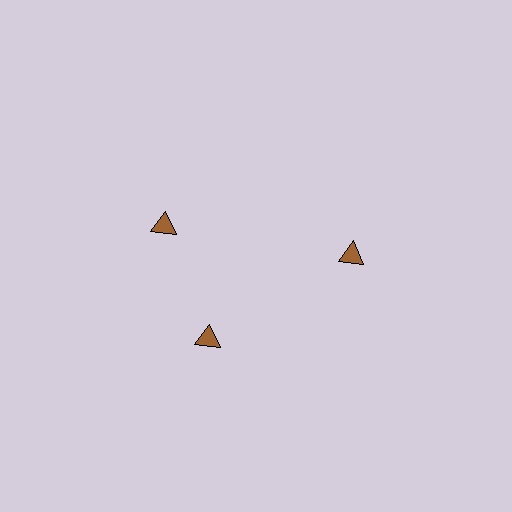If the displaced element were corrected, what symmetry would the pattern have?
It would have 3-fold rotational symmetry — the pattern would map onto itself every 120 degrees.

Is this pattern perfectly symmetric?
No. The 3 brown triangles are arranged in a ring, but one element near the 11 o'clock position is rotated out of alignment along the ring, breaking the 3-fold rotational symmetry.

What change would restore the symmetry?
The symmetry would be restored by rotating it back into even spacing with its neighbors so that all 3 triangles sit at equal angles and equal distance from the center.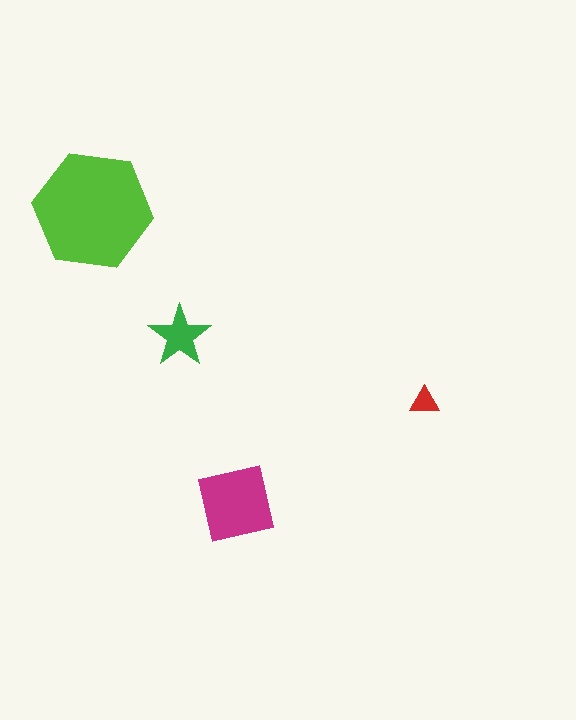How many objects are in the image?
There are 4 objects in the image.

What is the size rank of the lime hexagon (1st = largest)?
1st.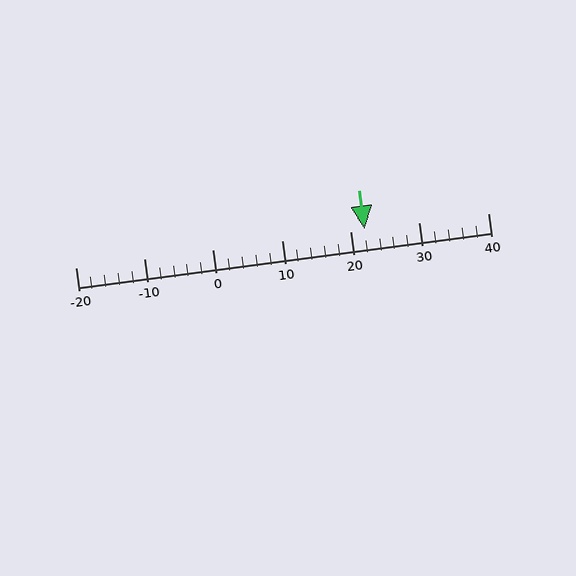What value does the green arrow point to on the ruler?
The green arrow points to approximately 22.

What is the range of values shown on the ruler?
The ruler shows values from -20 to 40.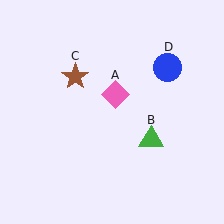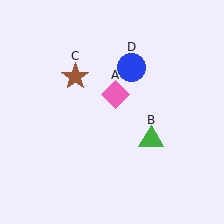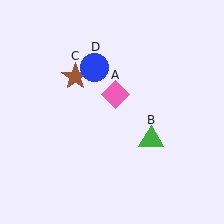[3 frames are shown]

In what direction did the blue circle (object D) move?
The blue circle (object D) moved left.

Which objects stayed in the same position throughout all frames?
Pink diamond (object A) and green triangle (object B) and brown star (object C) remained stationary.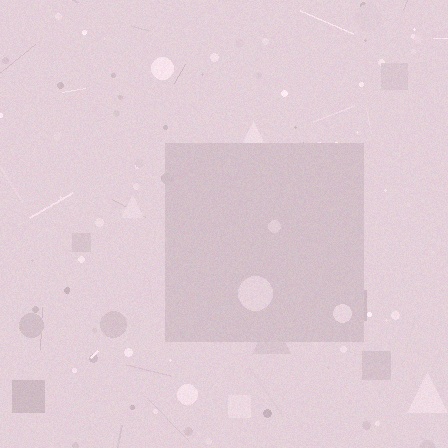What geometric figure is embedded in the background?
A square is embedded in the background.